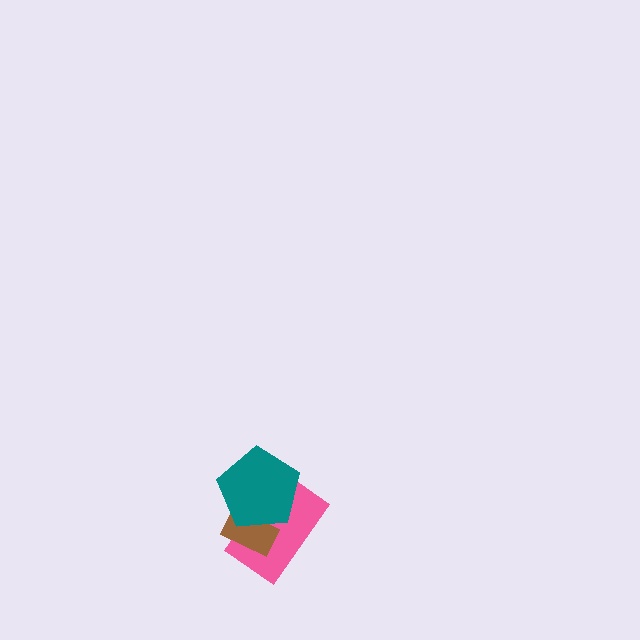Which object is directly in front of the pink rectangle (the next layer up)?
The brown rectangle is directly in front of the pink rectangle.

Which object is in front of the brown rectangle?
The teal pentagon is in front of the brown rectangle.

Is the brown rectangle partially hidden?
Yes, it is partially covered by another shape.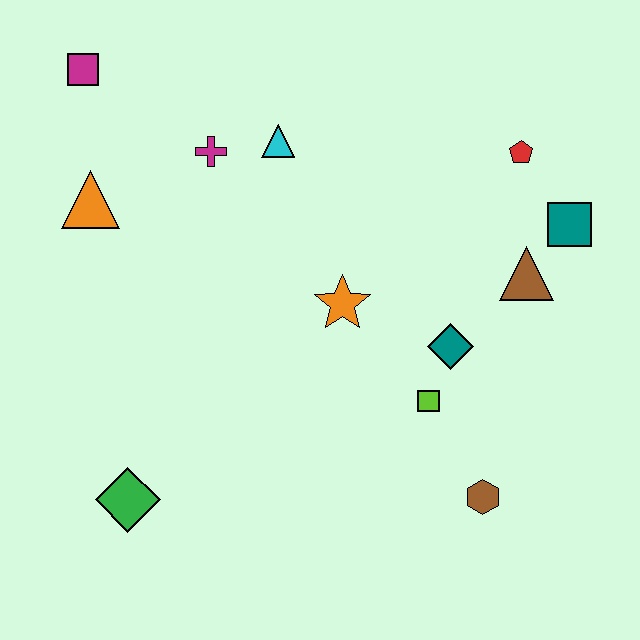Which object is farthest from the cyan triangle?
The brown hexagon is farthest from the cyan triangle.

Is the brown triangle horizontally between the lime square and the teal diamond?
No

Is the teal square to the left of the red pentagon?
No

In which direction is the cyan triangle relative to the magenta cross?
The cyan triangle is to the right of the magenta cross.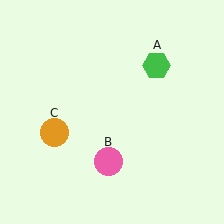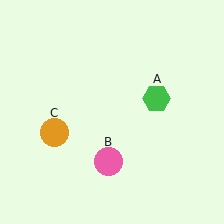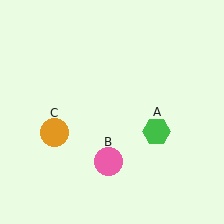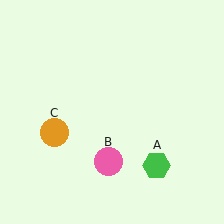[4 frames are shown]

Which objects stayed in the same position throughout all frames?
Pink circle (object B) and orange circle (object C) remained stationary.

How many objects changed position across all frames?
1 object changed position: green hexagon (object A).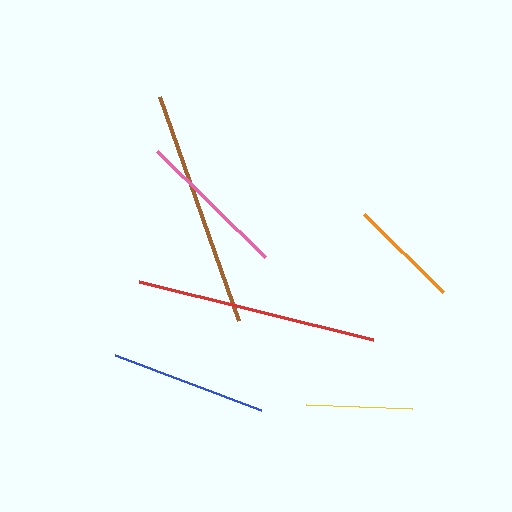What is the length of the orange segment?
The orange segment is approximately 111 pixels long.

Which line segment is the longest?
The red line is the longest at approximately 241 pixels.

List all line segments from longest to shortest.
From longest to shortest: red, brown, blue, pink, orange, yellow.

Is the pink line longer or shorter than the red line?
The red line is longer than the pink line.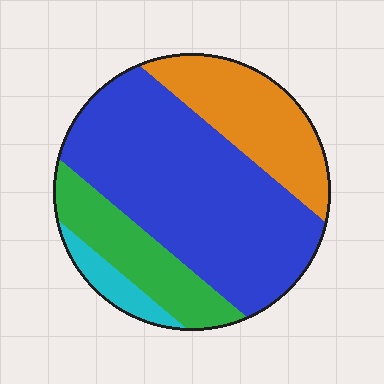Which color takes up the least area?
Cyan, at roughly 5%.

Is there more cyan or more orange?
Orange.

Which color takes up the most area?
Blue, at roughly 55%.